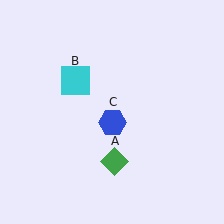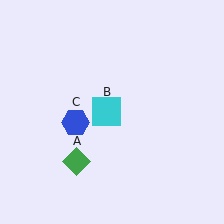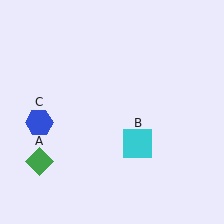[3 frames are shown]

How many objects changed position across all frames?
3 objects changed position: green diamond (object A), cyan square (object B), blue hexagon (object C).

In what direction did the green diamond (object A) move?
The green diamond (object A) moved left.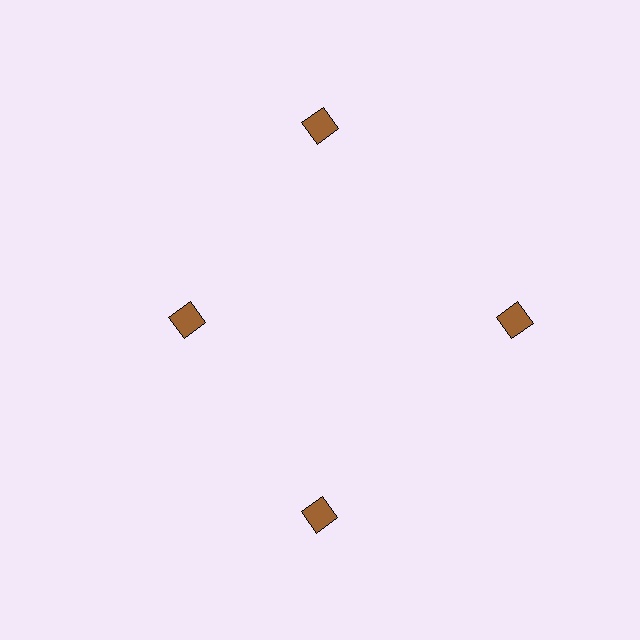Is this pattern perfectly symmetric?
No. The 4 brown squares are arranged in a ring, but one element near the 9 o'clock position is pulled inward toward the center, breaking the 4-fold rotational symmetry.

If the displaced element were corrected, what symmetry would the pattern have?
It would have 4-fold rotational symmetry — the pattern would map onto itself every 90 degrees.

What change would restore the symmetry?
The symmetry would be restored by moving it outward, back onto the ring so that all 4 squares sit at equal angles and equal distance from the center.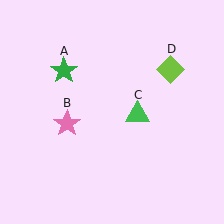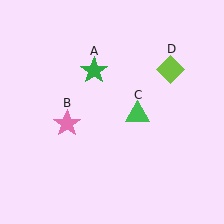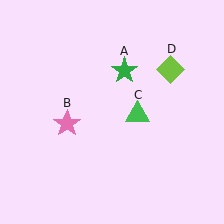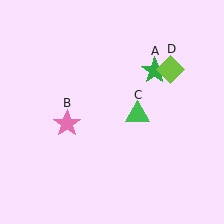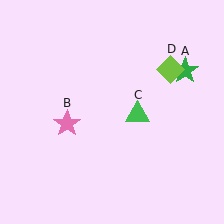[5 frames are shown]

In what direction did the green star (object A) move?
The green star (object A) moved right.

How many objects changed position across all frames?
1 object changed position: green star (object A).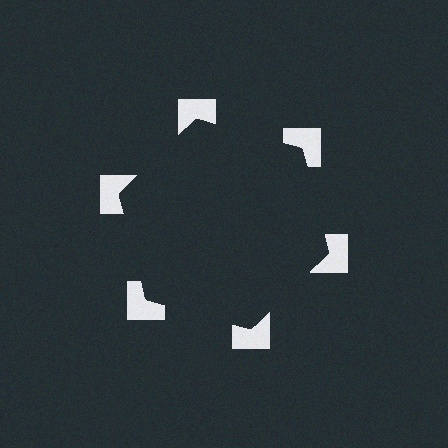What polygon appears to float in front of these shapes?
An illusory hexagon — its edges are inferred from the aligned wedge cuts in the notched squares, not physically drawn.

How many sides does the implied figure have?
6 sides.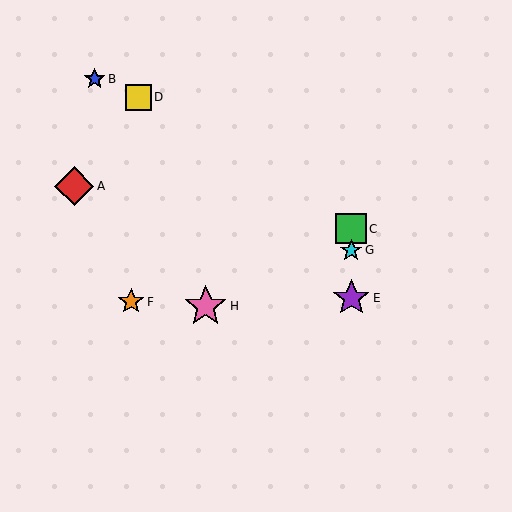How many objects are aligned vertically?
3 objects (C, E, G) are aligned vertically.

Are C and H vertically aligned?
No, C is at x≈351 and H is at x≈206.